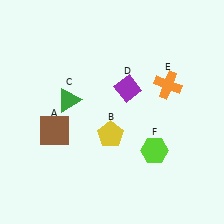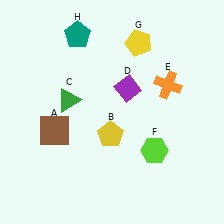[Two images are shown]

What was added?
A yellow pentagon (G), a teal pentagon (H) were added in Image 2.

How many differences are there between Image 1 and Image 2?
There are 2 differences between the two images.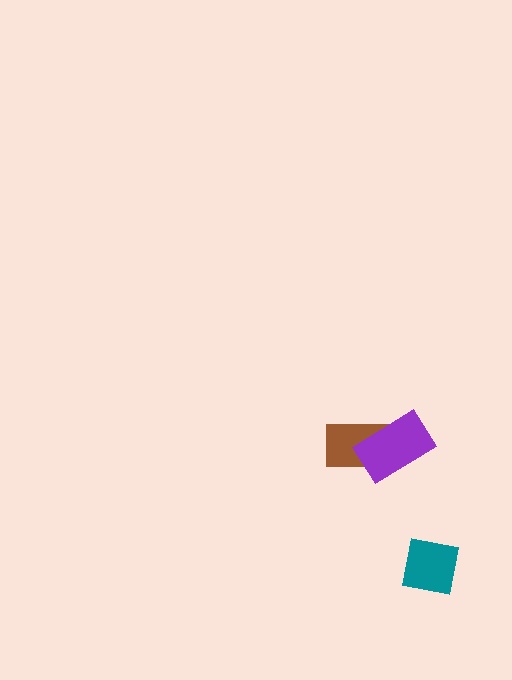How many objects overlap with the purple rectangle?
1 object overlaps with the purple rectangle.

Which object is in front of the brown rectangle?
The purple rectangle is in front of the brown rectangle.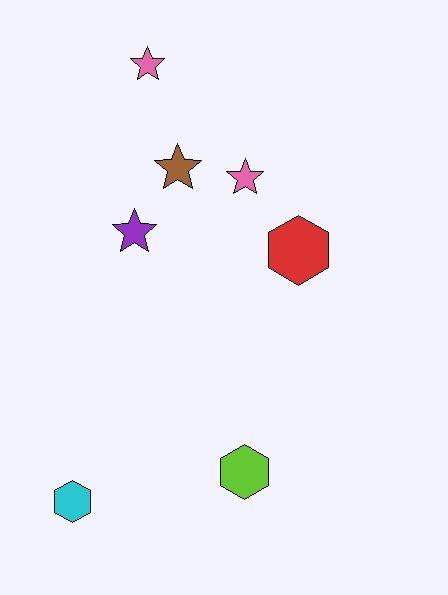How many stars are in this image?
There are 4 stars.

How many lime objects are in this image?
There is 1 lime object.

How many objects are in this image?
There are 7 objects.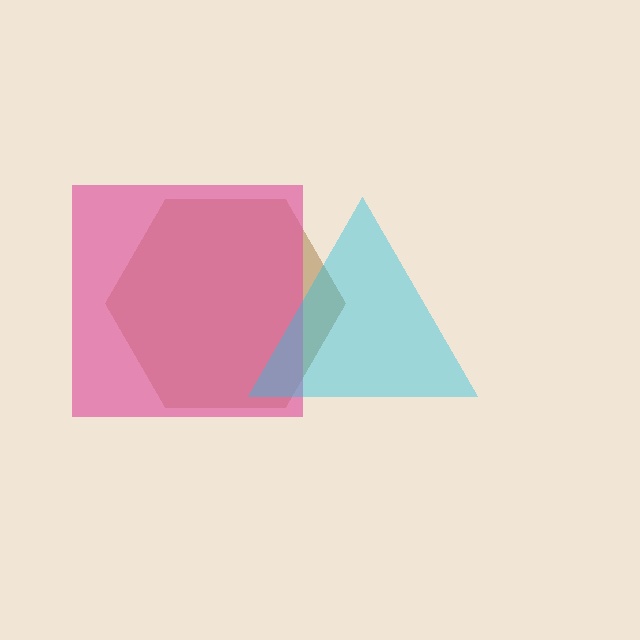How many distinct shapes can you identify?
There are 3 distinct shapes: a brown hexagon, a pink square, a cyan triangle.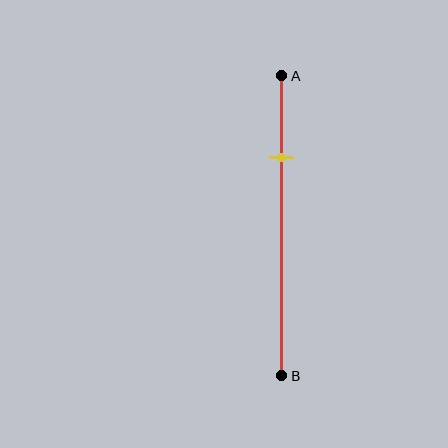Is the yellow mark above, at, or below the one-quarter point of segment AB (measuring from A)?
The yellow mark is approximately at the one-quarter point of segment AB.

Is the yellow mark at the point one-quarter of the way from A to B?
Yes, the mark is approximately at the one-quarter point.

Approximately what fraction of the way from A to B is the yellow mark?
The yellow mark is approximately 25% of the way from A to B.